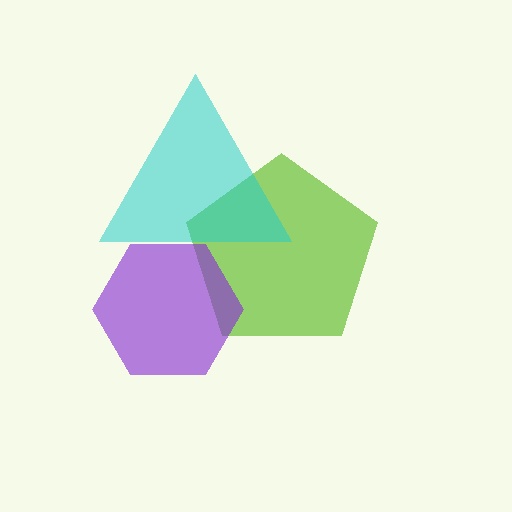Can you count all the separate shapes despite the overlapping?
Yes, there are 3 separate shapes.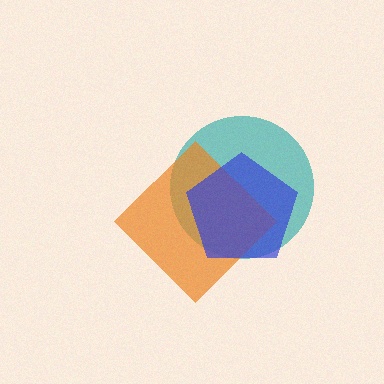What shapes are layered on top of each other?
The layered shapes are: a teal circle, an orange diamond, a blue pentagon.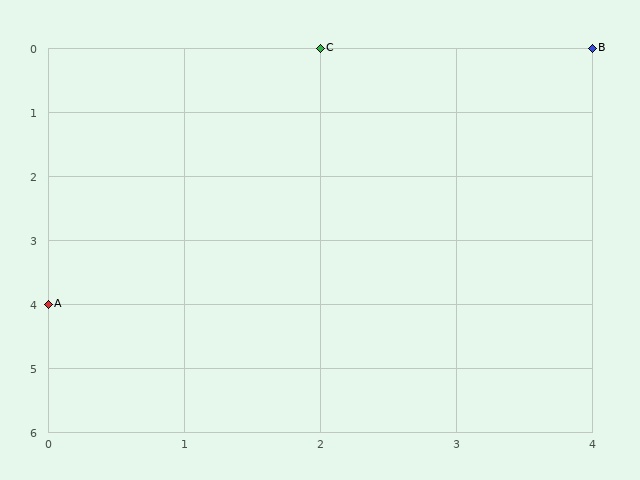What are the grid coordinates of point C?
Point C is at grid coordinates (2, 0).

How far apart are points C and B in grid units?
Points C and B are 2 columns apart.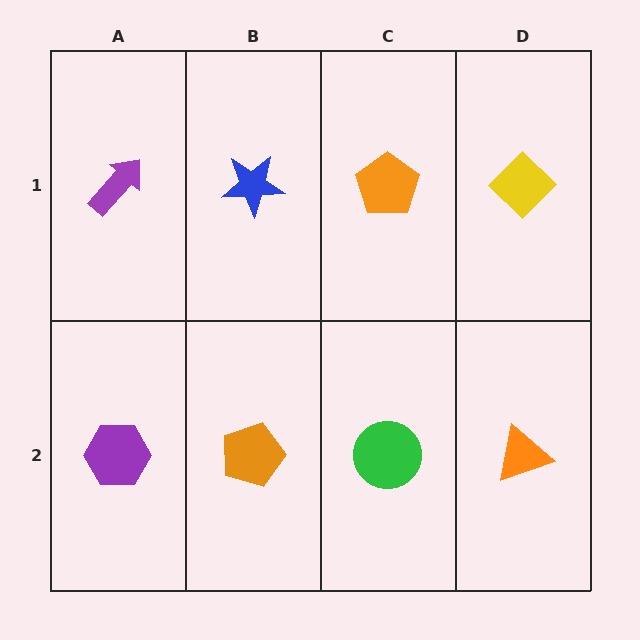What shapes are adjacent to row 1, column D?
An orange triangle (row 2, column D), an orange pentagon (row 1, column C).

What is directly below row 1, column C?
A green circle.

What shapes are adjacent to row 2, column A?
A purple arrow (row 1, column A), an orange pentagon (row 2, column B).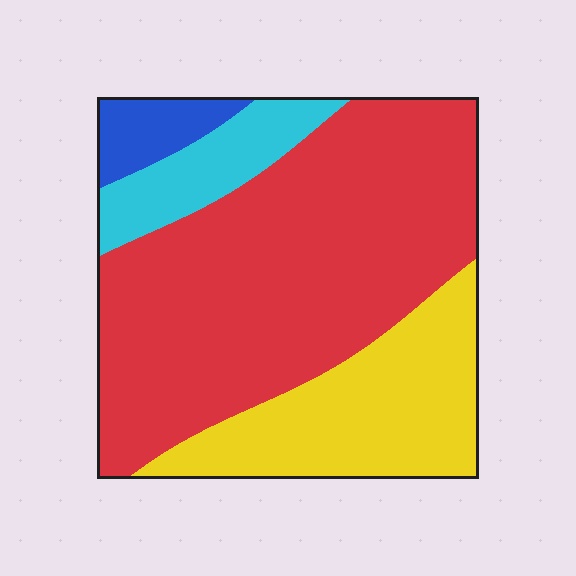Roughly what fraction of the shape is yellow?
Yellow covers around 25% of the shape.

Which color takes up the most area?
Red, at roughly 60%.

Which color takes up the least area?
Blue, at roughly 5%.